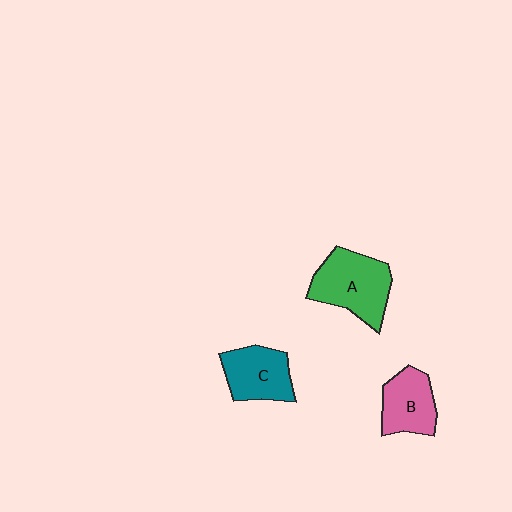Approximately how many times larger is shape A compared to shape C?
Approximately 1.3 times.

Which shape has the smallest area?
Shape B (pink).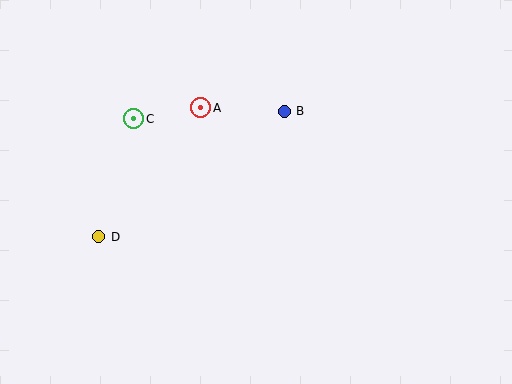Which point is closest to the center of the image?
Point B at (284, 111) is closest to the center.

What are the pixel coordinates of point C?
Point C is at (134, 119).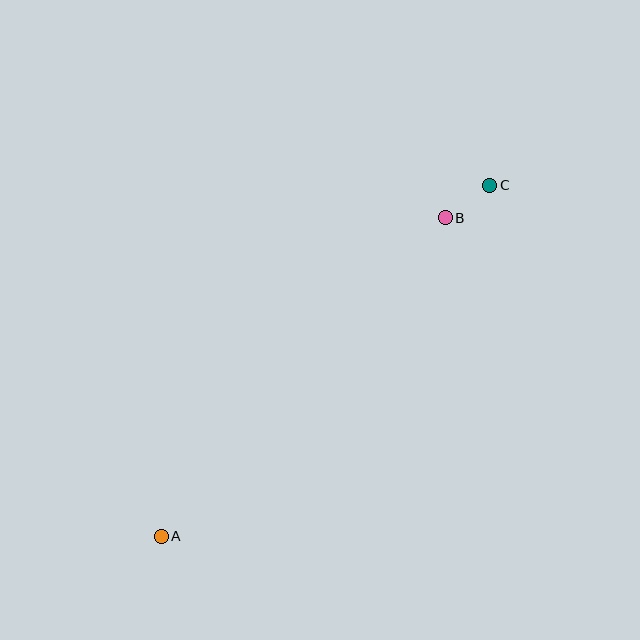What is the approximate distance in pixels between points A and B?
The distance between A and B is approximately 427 pixels.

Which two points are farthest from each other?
Points A and C are farthest from each other.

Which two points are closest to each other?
Points B and C are closest to each other.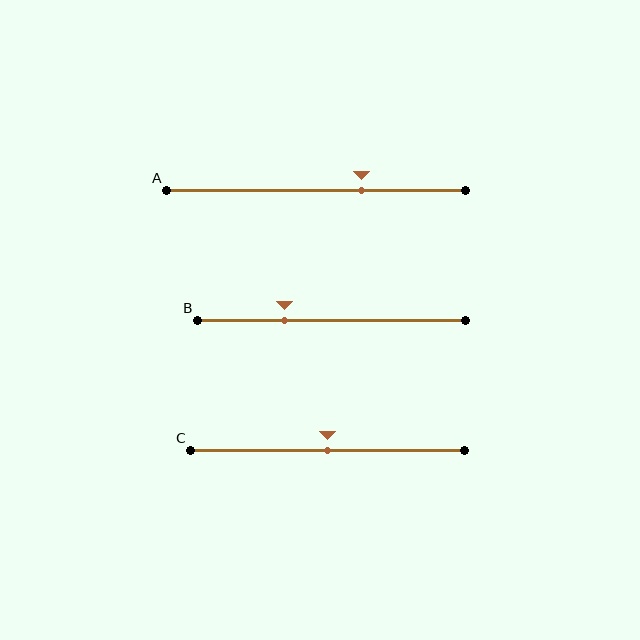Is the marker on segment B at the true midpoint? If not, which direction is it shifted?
No, the marker on segment B is shifted to the left by about 17% of the segment length.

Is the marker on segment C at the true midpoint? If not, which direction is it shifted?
Yes, the marker on segment C is at the true midpoint.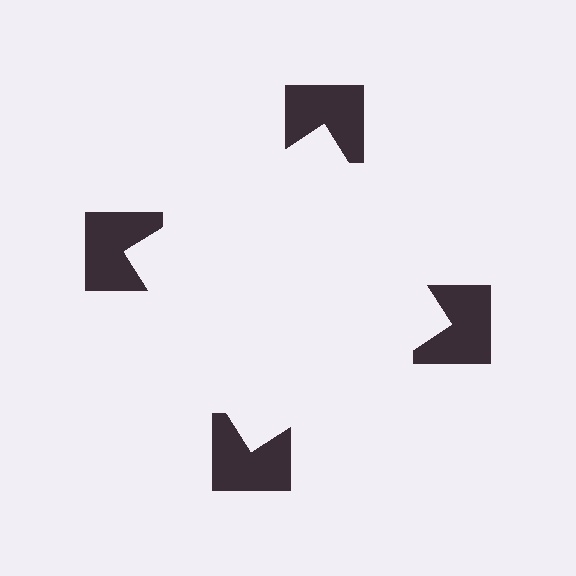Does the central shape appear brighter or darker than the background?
It typically appears slightly brighter than the background, even though no actual brightness change is drawn.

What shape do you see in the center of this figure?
An illusory square — its edges are inferred from the aligned wedge cuts in the notched squares, not physically drawn.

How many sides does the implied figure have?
4 sides.